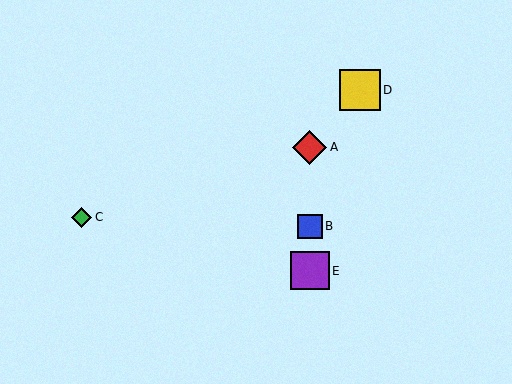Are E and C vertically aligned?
No, E is at x≈310 and C is at x≈82.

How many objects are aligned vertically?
3 objects (A, B, E) are aligned vertically.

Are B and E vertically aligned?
Yes, both are at x≈310.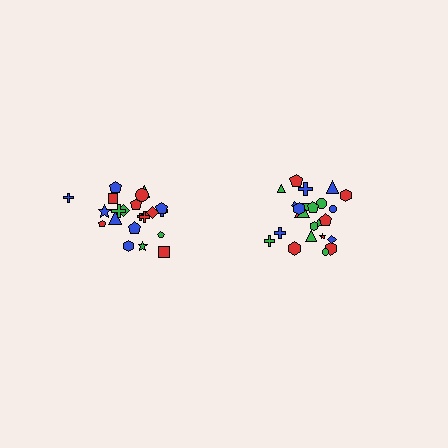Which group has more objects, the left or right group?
The right group.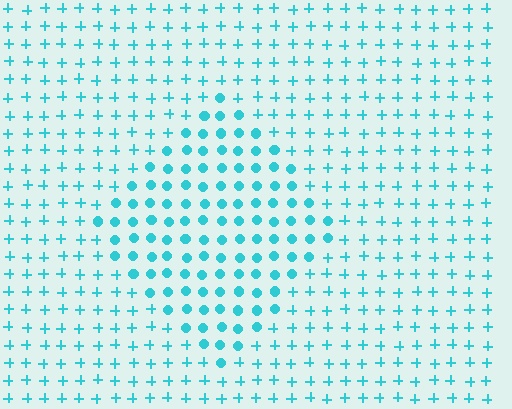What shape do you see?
I see a diamond.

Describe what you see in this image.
The image is filled with small cyan elements arranged in a uniform grid. A diamond-shaped region contains circles, while the surrounding area contains plus signs. The boundary is defined purely by the change in element shape.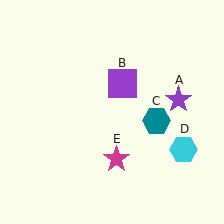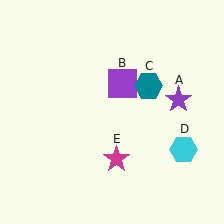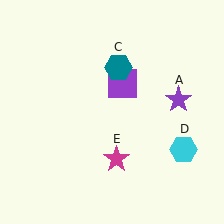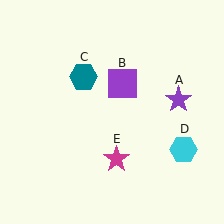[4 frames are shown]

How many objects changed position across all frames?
1 object changed position: teal hexagon (object C).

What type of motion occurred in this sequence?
The teal hexagon (object C) rotated counterclockwise around the center of the scene.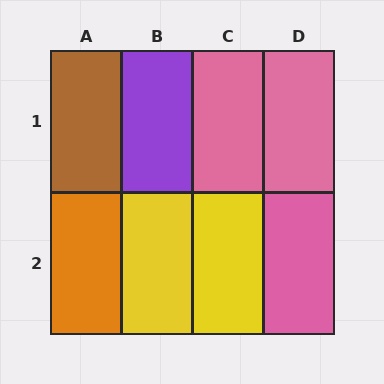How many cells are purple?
1 cell is purple.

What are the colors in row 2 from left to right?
Orange, yellow, yellow, pink.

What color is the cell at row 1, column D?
Pink.